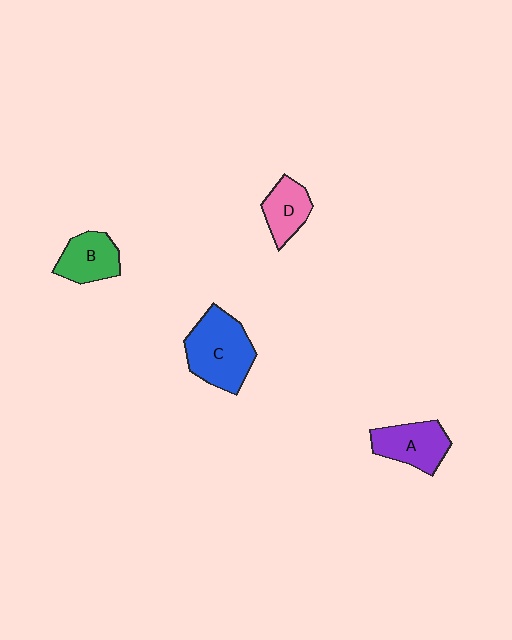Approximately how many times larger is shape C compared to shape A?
Approximately 1.4 times.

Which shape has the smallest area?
Shape D (pink).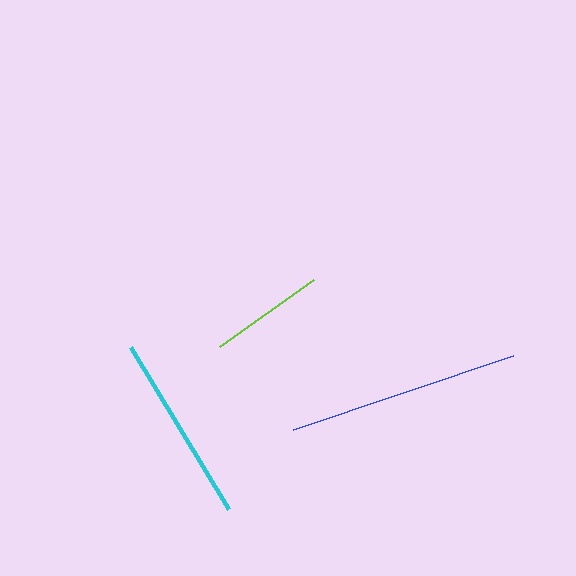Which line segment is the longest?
The blue line is the longest at approximately 232 pixels.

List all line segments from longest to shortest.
From longest to shortest: blue, cyan, lime.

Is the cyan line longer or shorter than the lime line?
The cyan line is longer than the lime line.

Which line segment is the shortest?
The lime line is the shortest at approximately 115 pixels.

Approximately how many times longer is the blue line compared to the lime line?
The blue line is approximately 2.0 times the length of the lime line.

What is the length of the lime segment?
The lime segment is approximately 115 pixels long.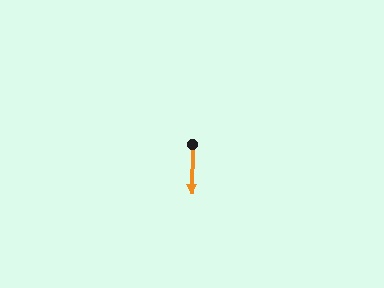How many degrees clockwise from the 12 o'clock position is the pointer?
Approximately 180 degrees.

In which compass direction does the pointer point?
South.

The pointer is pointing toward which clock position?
Roughly 6 o'clock.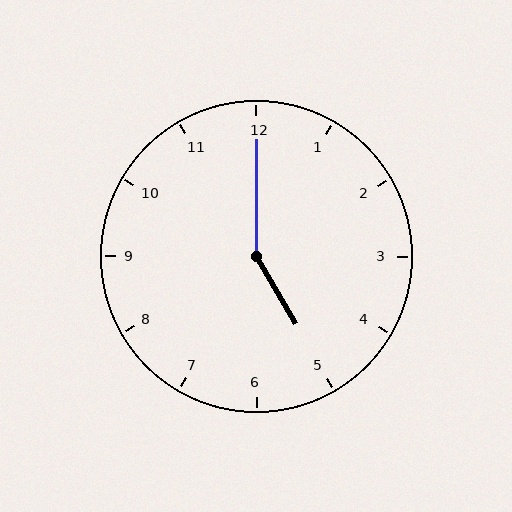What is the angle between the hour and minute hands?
Approximately 150 degrees.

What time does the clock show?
5:00.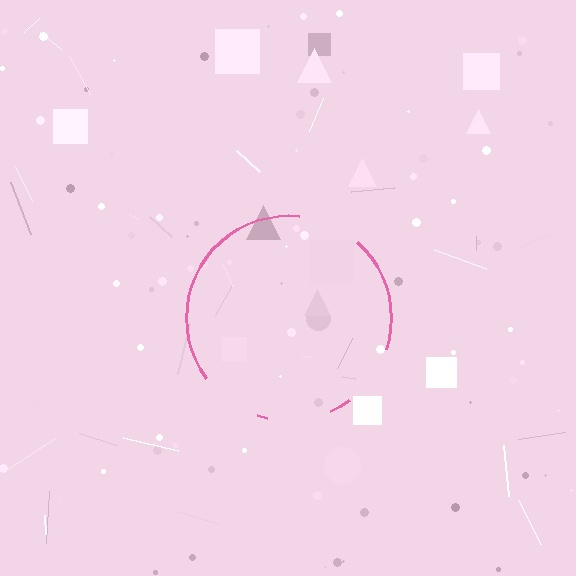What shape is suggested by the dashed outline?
The dashed outline suggests a circle.